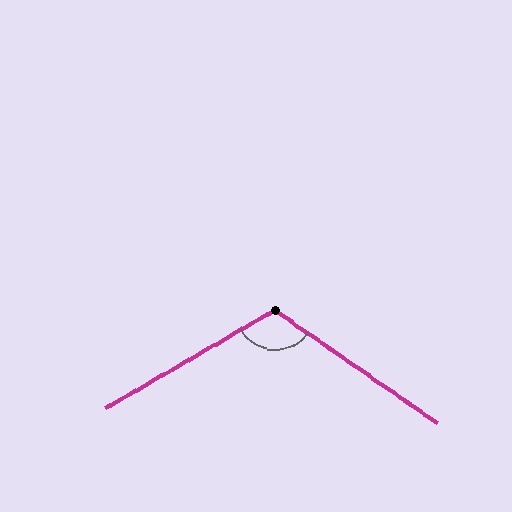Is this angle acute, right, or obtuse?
It is obtuse.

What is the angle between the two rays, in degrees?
Approximately 115 degrees.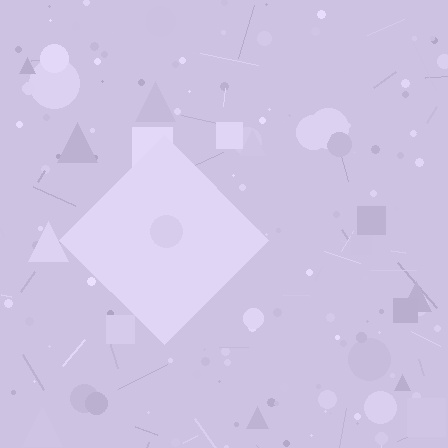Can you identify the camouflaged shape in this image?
The camouflaged shape is a diamond.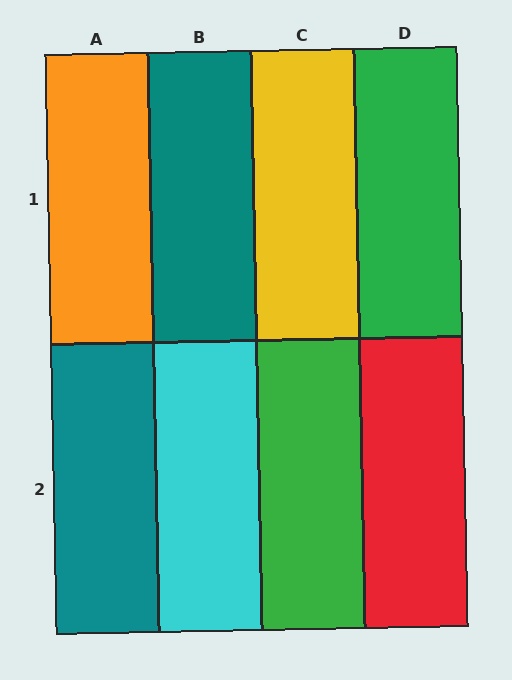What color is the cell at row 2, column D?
Red.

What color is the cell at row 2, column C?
Green.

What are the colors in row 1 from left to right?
Orange, teal, yellow, green.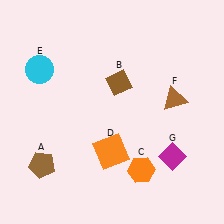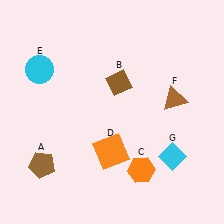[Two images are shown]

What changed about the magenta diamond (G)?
In Image 1, G is magenta. In Image 2, it changed to cyan.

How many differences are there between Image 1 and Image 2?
There is 1 difference between the two images.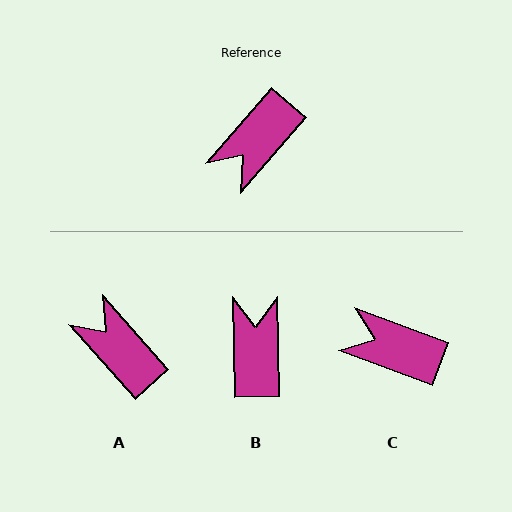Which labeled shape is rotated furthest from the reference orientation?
B, about 138 degrees away.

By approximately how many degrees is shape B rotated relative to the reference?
Approximately 138 degrees clockwise.